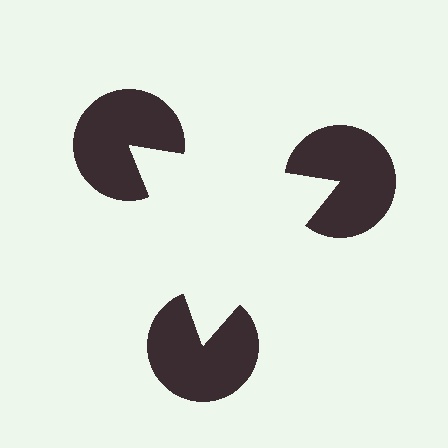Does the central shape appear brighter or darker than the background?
It typically appears slightly brighter than the background, even though no actual brightness change is drawn.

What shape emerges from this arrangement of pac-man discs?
An illusory triangle — its edges are inferred from the aligned wedge cuts in the pac-man discs, not physically drawn.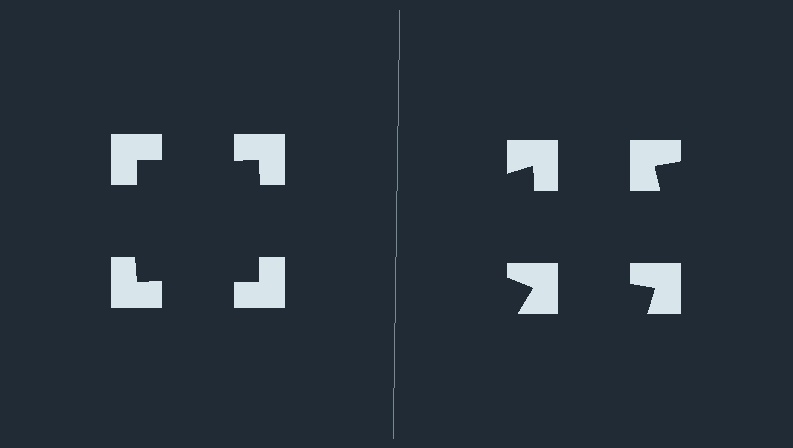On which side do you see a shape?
An illusory square appears on the left side. On the right side the wedge cuts are rotated, so no coherent shape forms.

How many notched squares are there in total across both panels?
8 — 4 on each side.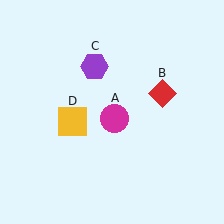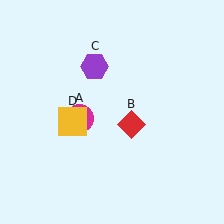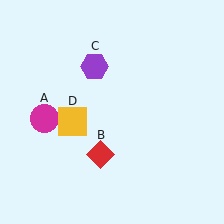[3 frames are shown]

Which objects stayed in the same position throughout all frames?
Purple hexagon (object C) and yellow square (object D) remained stationary.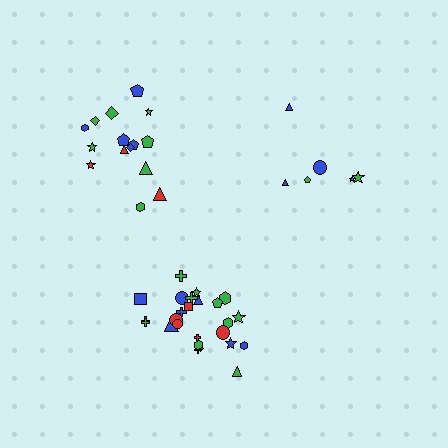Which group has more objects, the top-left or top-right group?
The top-left group.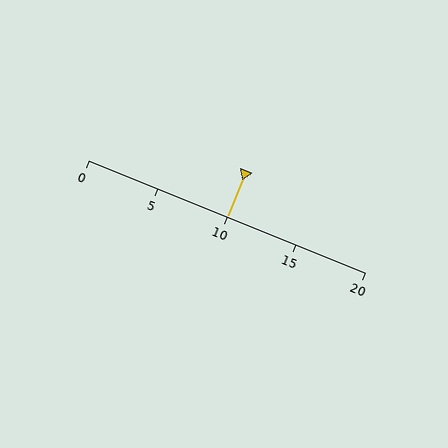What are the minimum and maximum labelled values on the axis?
The axis runs from 0 to 20.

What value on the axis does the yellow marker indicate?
The marker indicates approximately 10.